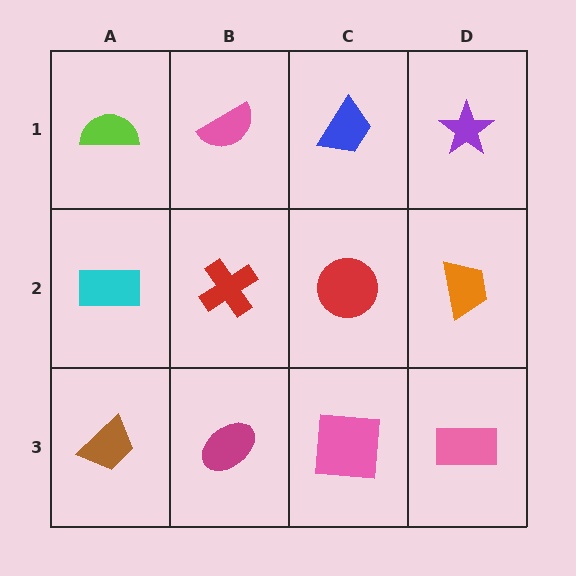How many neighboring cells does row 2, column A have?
3.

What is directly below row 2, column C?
A pink square.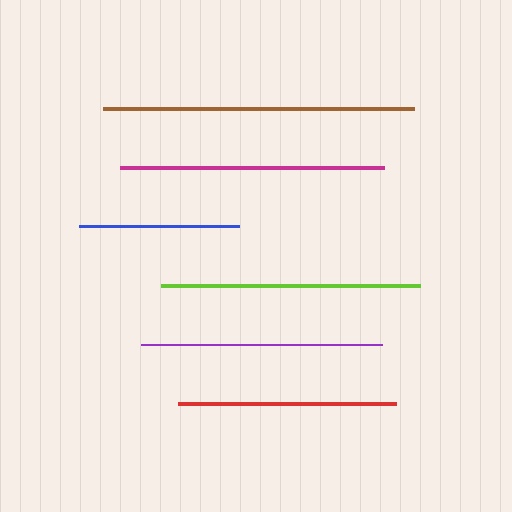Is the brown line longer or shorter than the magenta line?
The brown line is longer than the magenta line.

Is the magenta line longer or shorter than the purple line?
The magenta line is longer than the purple line.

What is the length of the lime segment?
The lime segment is approximately 258 pixels long.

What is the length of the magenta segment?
The magenta segment is approximately 264 pixels long.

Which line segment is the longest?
The brown line is the longest at approximately 311 pixels.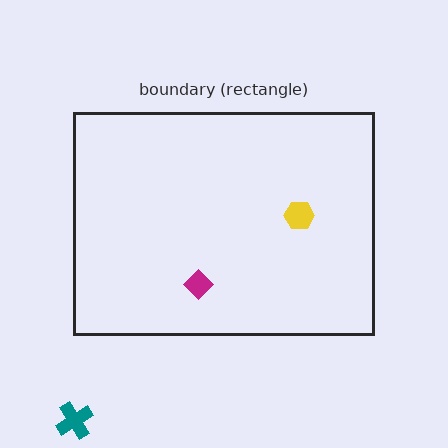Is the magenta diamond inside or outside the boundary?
Inside.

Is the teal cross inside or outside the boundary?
Outside.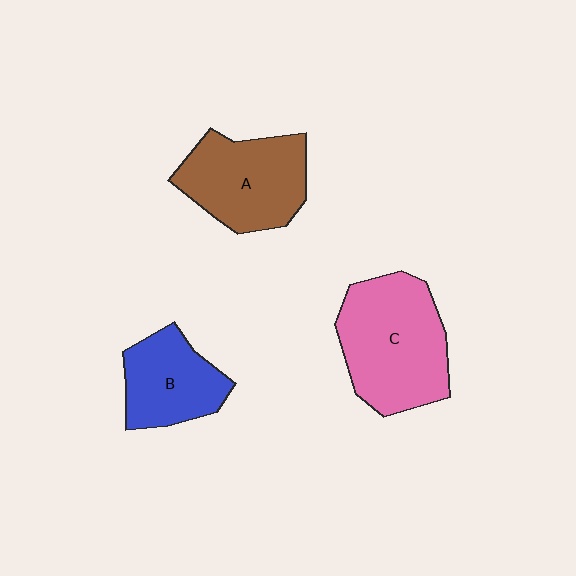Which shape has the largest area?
Shape C (pink).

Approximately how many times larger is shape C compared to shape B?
Approximately 1.6 times.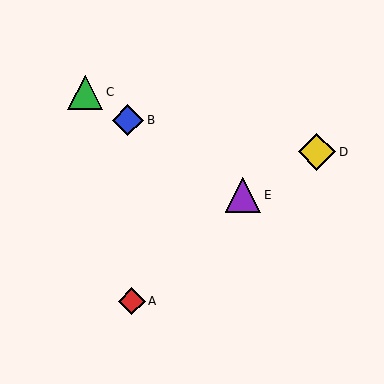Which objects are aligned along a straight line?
Objects B, C, E are aligned along a straight line.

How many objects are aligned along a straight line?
3 objects (B, C, E) are aligned along a straight line.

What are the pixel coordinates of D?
Object D is at (317, 152).